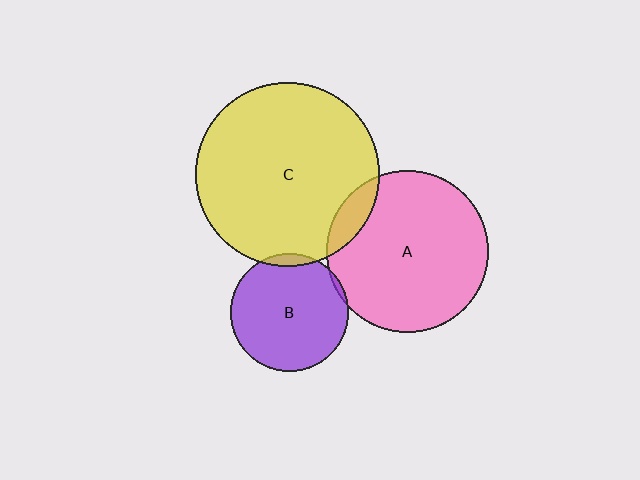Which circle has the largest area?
Circle C (yellow).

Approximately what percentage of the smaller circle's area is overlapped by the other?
Approximately 5%.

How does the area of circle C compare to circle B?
Approximately 2.4 times.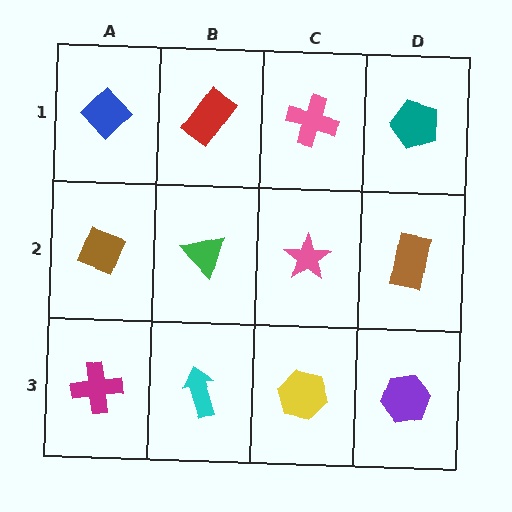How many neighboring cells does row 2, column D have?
3.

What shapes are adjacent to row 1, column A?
A brown diamond (row 2, column A), a red rectangle (row 1, column B).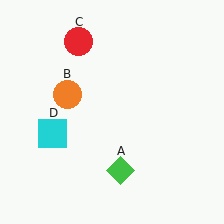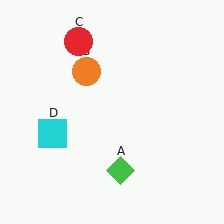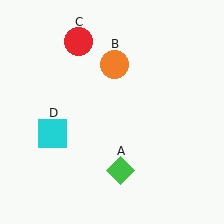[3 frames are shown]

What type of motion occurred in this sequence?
The orange circle (object B) rotated clockwise around the center of the scene.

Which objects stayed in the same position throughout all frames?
Green diamond (object A) and red circle (object C) and cyan square (object D) remained stationary.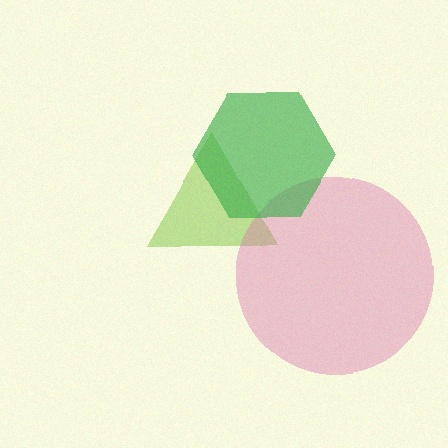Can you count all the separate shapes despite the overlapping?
Yes, there are 3 separate shapes.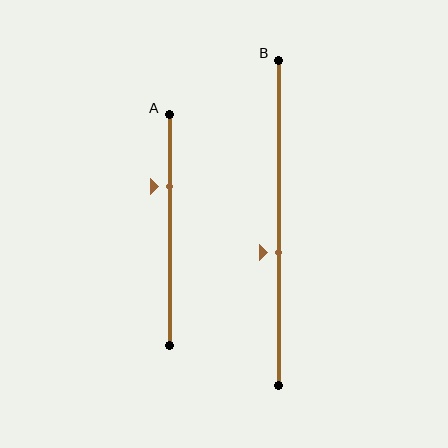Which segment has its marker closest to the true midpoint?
Segment B has its marker closest to the true midpoint.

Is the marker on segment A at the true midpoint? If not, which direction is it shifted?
No, the marker on segment A is shifted upward by about 19% of the segment length.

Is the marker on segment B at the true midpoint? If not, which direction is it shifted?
No, the marker on segment B is shifted downward by about 9% of the segment length.